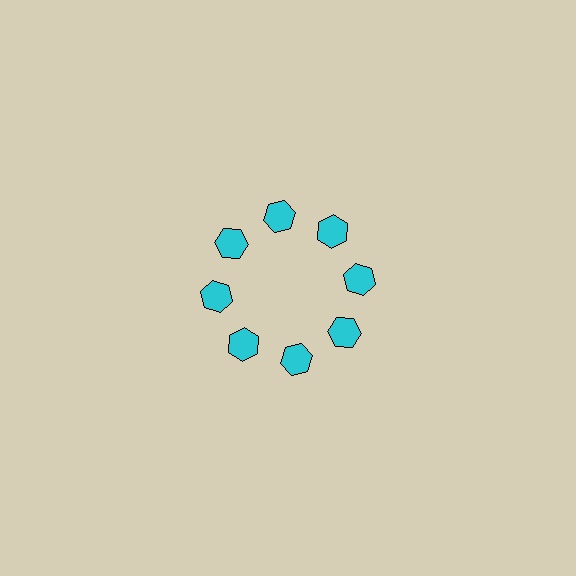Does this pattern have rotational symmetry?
Yes, this pattern has 8-fold rotational symmetry. It looks the same after rotating 45 degrees around the center.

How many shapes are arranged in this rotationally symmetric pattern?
There are 8 shapes, arranged in 8 groups of 1.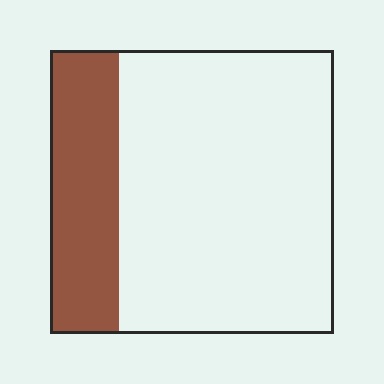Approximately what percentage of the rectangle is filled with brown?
Approximately 25%.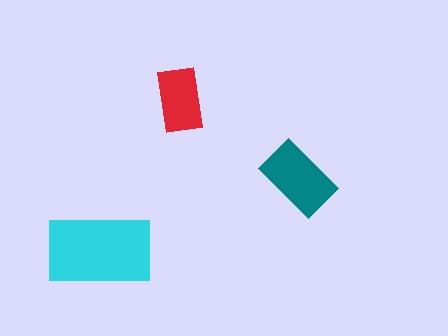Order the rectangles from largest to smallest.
the cyan one, the teal one, the red one.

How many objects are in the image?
There are 3 objects in the image.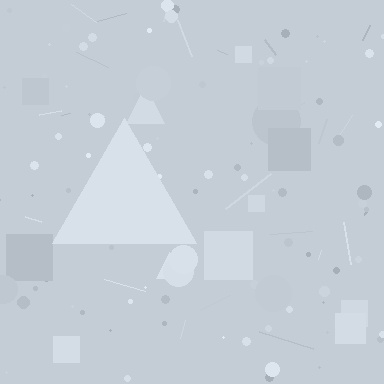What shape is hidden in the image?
A triangle is hidden in the image.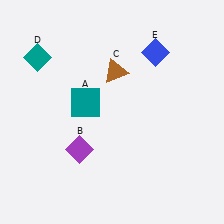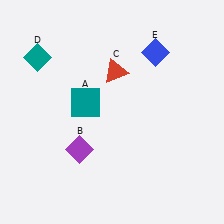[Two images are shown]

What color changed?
The triangle (C) changed from brown in Image 1 to red in Image 2.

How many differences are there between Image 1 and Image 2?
There is 1 difference between the two images.